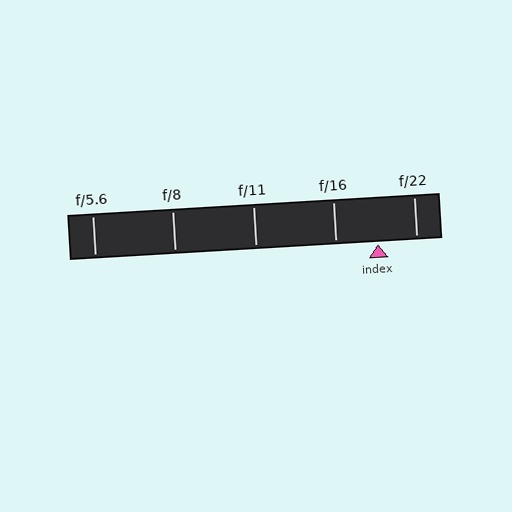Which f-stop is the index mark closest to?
The index mark is closest to f/22.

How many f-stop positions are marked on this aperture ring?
There are 5 f-stop positions marked.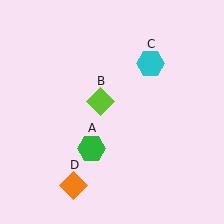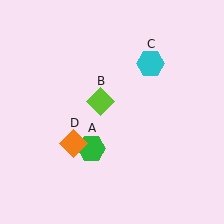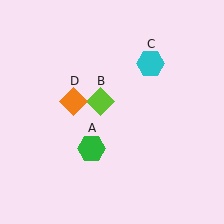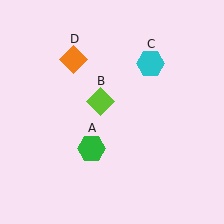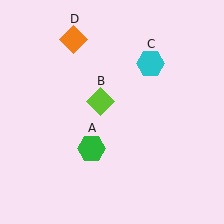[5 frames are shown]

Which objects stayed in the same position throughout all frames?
Green hexagon (object A) and lime diamond (object B) and cyan hexagon (object C) remained stationary.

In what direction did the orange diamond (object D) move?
The orange diamond (object D) moved up.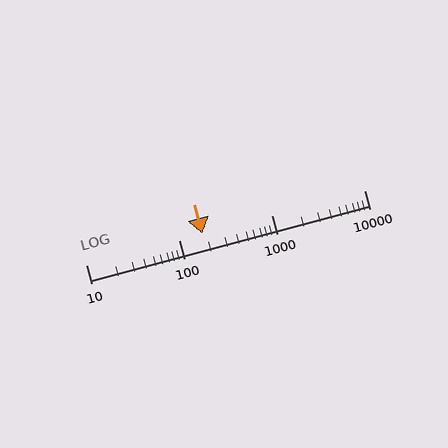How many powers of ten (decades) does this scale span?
The scale spans 3 decades, from 10 to 10000.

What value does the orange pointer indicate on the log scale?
The pointer indicates approximately 180.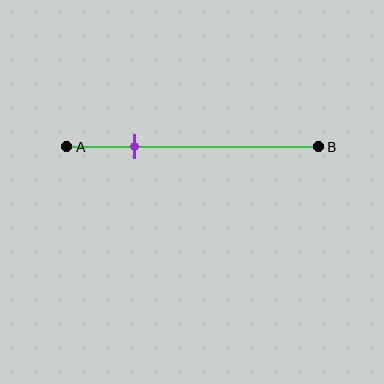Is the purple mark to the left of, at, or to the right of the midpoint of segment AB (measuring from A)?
The purple mark is to the left of the midpoint of segment AB.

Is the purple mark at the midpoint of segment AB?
No, the mark is at about 25% from A, not at the 50% midpoint.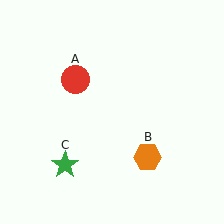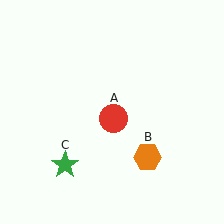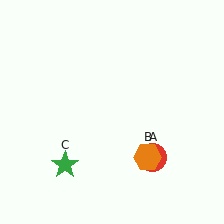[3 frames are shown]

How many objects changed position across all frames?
1 object changed position: red circle (object A).